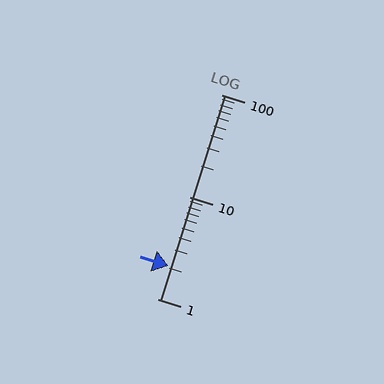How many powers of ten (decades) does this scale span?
The scale spans 2 decades, from 1 to 100.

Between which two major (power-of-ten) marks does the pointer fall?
The pointer is between 1 and 10.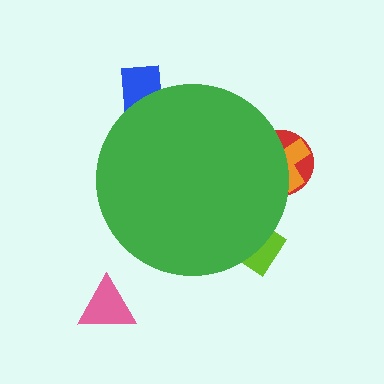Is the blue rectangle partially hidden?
Yes, the blue rectangle is partially hidden behind the green circle.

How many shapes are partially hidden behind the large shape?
4 shapes are partially hidden.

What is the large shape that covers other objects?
A green circle.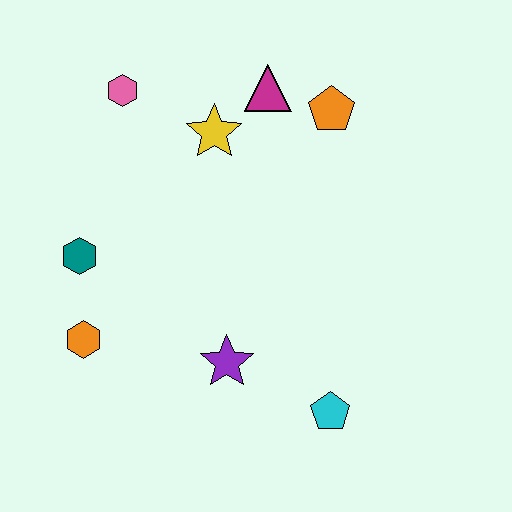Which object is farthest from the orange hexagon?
The orange pentagon is farthest from the orange hexagon.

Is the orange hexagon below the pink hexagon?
Yes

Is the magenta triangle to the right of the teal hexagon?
Yes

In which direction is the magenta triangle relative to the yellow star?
The magenta triangle is to the right of the yellow star.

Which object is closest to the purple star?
The cyan pentagon is closest to the purple star.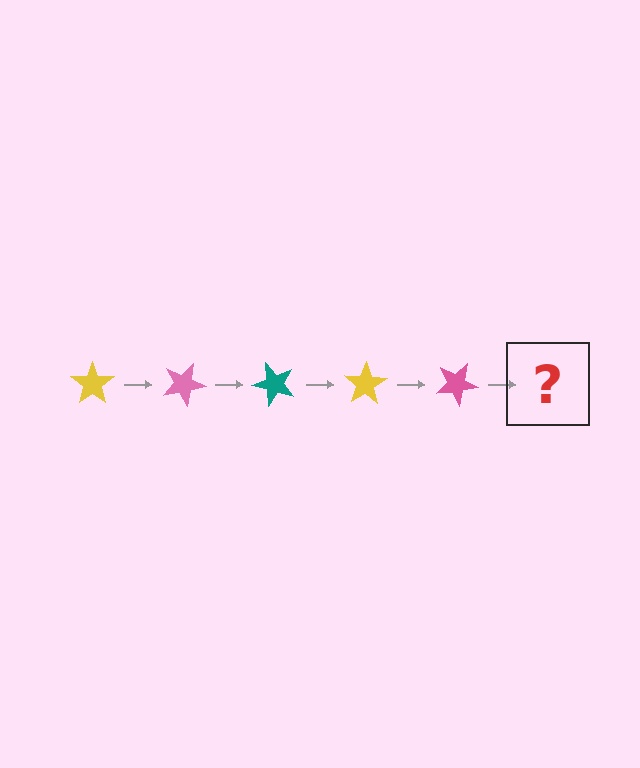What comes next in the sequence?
The next element should be a teal star, rotated 125 degrees from the start.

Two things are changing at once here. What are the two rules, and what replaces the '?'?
The two rules are that it rotates 25 degrees each step and the color cycles through yellow, pink, and teal. The '?' should be a teal star, rotated 125 degrees from the start.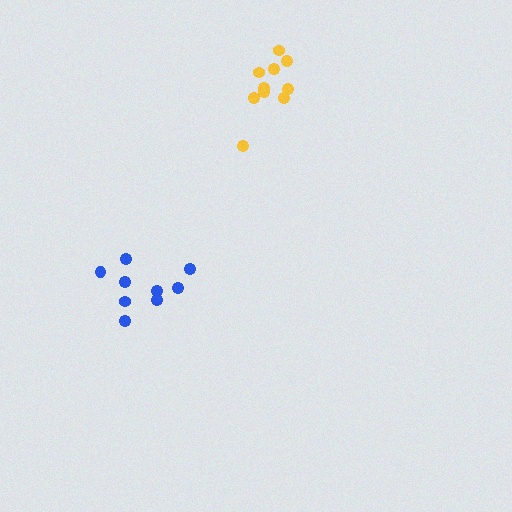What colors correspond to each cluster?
The clusters are colored: blue, yellow.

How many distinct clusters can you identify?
There are 2 distinct clusters.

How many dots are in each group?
Group 1: 9 dots, Group 2: 10 dots (19 total).